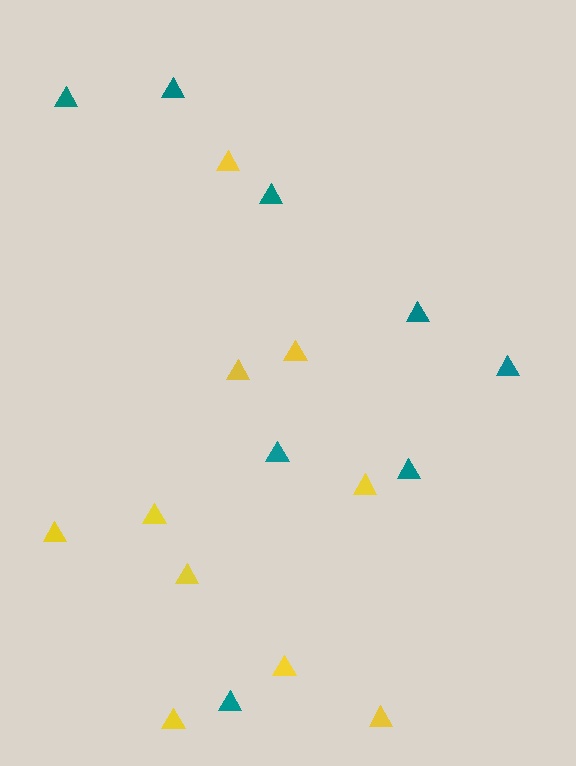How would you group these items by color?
There are 2 groups: one group of yellow triangles (10) and one group of teal triangles (8).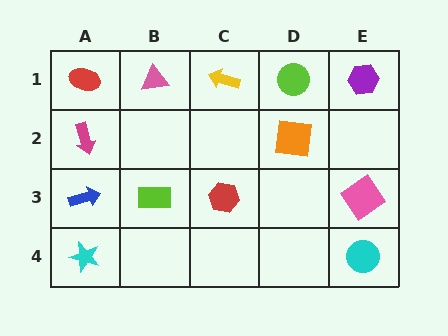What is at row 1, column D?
A lime circle.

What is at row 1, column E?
A purple hexagon.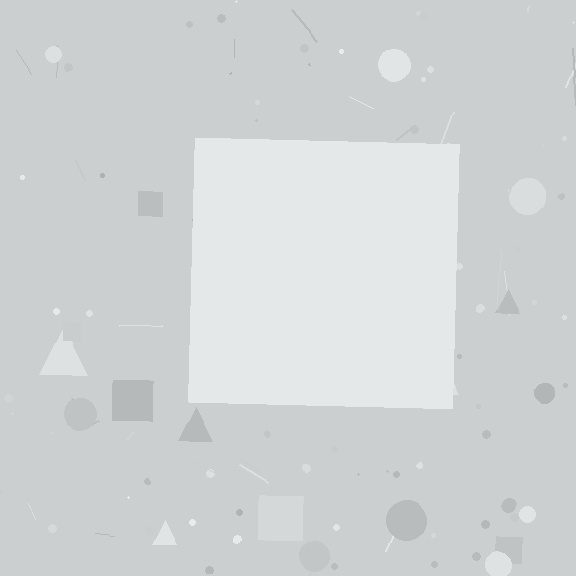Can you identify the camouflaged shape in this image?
The camouflaged shape is a square.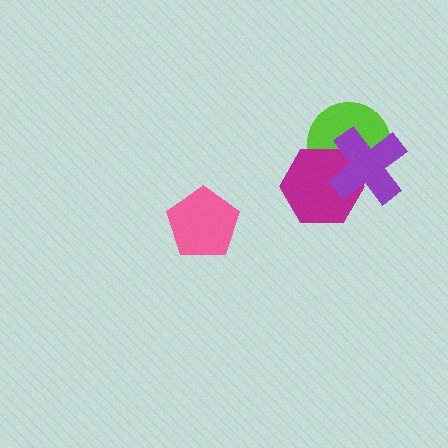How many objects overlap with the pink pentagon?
0 objects overlap with the pink pentagon.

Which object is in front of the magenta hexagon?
The purple cross is in front of the magenta hexagon.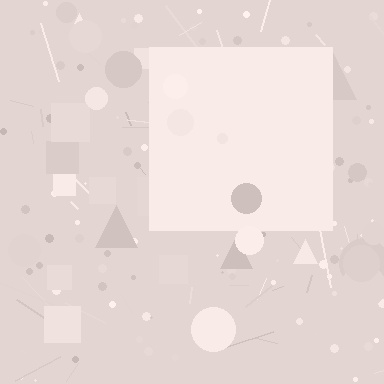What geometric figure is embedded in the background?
A square is embedded in the background.